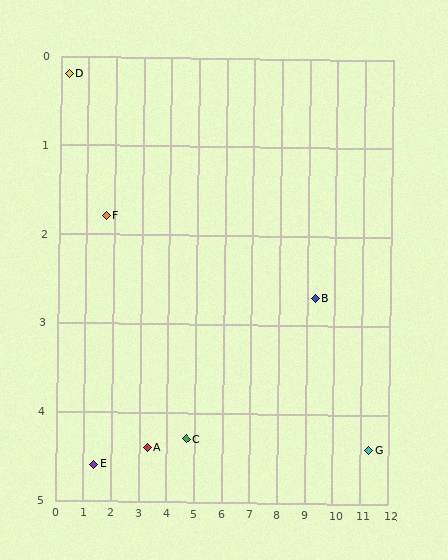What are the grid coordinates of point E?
Point E is at approximately (1.4, 4.6).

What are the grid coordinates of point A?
Point A is at approximately (3.3, 4.4).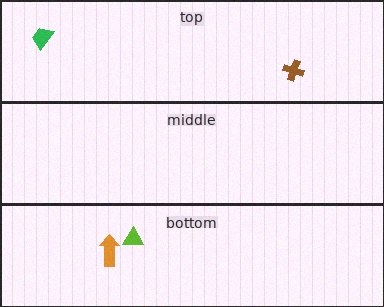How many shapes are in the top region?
2.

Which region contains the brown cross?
The top region.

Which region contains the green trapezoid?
The top region.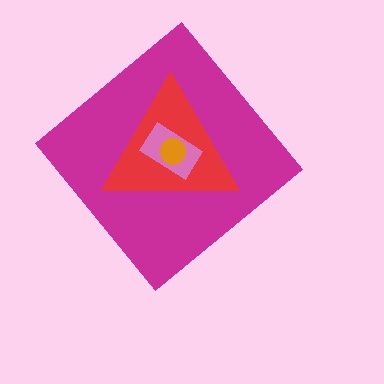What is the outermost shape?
The magenta diamond.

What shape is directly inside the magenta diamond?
The red triangle.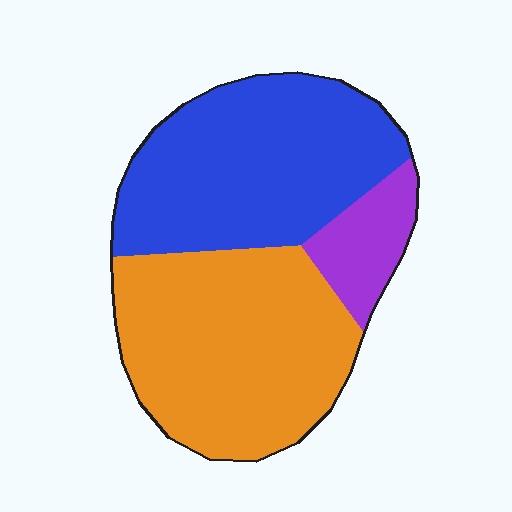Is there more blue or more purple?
Blue.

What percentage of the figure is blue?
Blue takes up between a third and a half of the figure.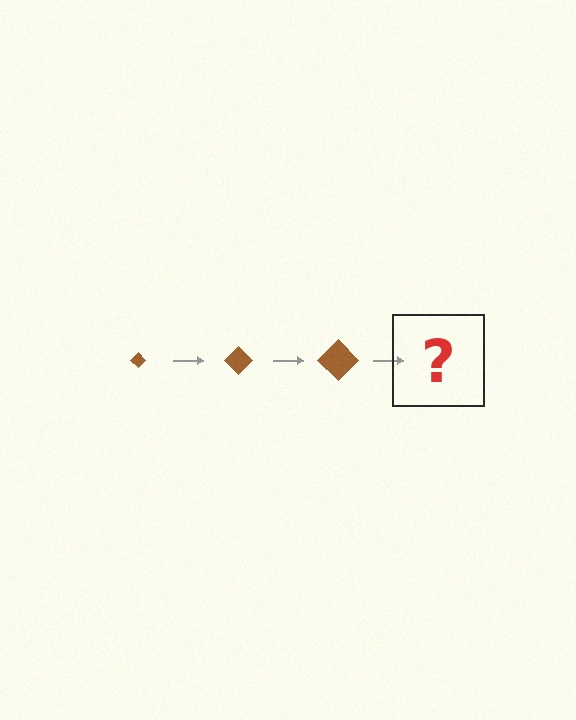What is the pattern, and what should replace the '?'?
The pattern is that the diamond gets progressively larger each step. The '?' should be a brown diamond, larger than the previous one.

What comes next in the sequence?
The next element should be a brown diamond, larger than the previous one.